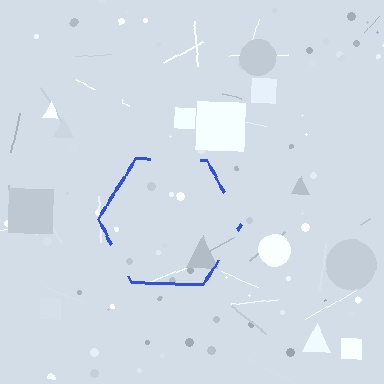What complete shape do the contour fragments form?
The contour fragments form a hexagon.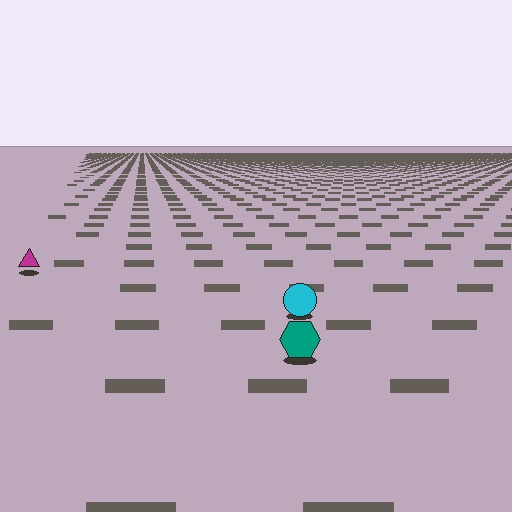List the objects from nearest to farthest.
From nearest to farthest: the teal hexagon, the cyan circle, the magenta triangle.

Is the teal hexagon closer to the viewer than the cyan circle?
Yes. The teal hexagon is closer — you can tell from the texture gradient: the ground texture is coarser near it.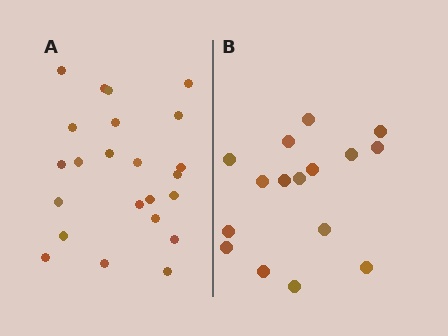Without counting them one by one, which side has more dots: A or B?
Region A (the left region) has more dots.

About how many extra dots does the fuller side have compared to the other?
Region A has roughly 8 or so more dots than region B.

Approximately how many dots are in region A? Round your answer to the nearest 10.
About 20 dots. (The exact count is 23, which rounds to 20.)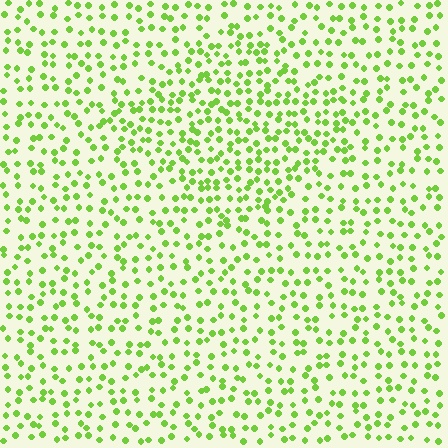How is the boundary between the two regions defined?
The boundary is defined by a change in element density (approximately 1.5x ratio). All elements are the same color, size, and shape.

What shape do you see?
I see a diamond.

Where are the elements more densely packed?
The elements are more densely packed inside the diamond boundary.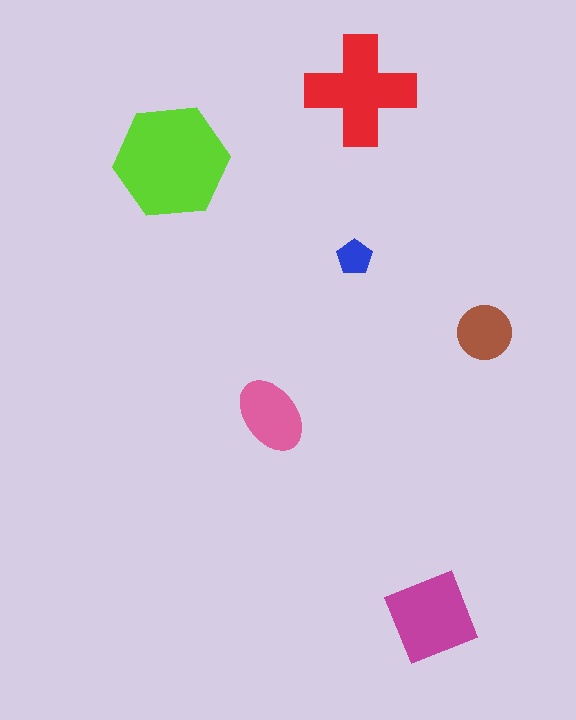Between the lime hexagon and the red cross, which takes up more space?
The lime hexagon.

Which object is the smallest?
The blue pentagon.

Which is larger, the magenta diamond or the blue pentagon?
The magenta diamond.